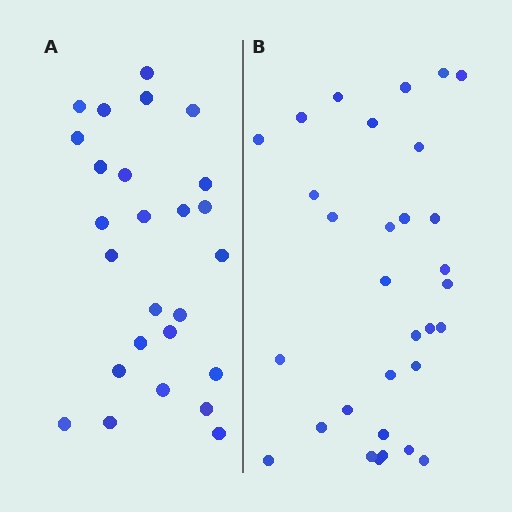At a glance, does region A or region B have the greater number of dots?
Region B (the right region) has more dots.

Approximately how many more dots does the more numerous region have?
Region B has about 5 more dots than region A.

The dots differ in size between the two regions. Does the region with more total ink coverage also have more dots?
No. Region A has more total ink coverage because its dots are larger, but region B actually contains more individual dots. Total area can be misleading — the number of items is what matters here.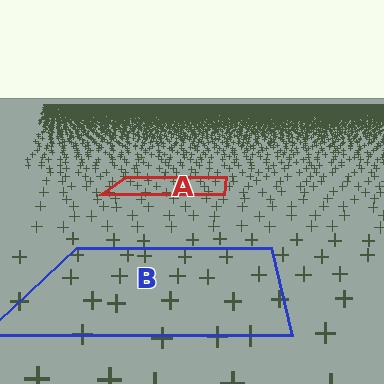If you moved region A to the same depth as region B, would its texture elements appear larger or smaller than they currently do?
They would appear larger. At a closer depth, the same texture elements are projected at a bigger on-screen size.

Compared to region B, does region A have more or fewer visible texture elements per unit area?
Region A has more texture elements per unit area — they are packed more densely because it is farther away.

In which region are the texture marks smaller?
The texture marks are smaller in region A, because it is farther away.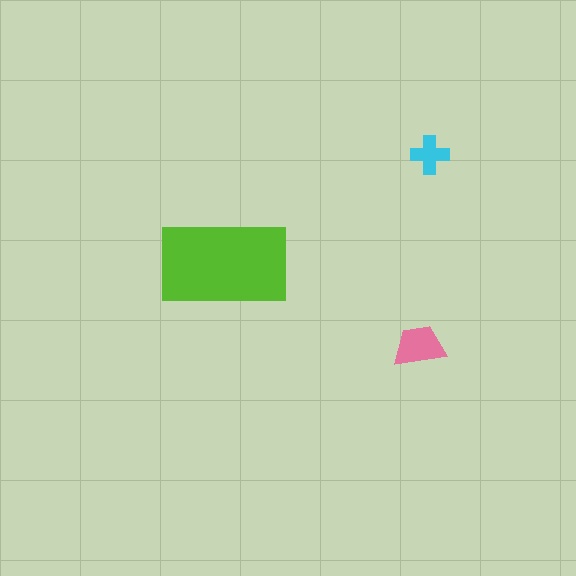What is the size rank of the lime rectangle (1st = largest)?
1st.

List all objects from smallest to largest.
The cyan cross, the pink trapezoid, the lime rectangle.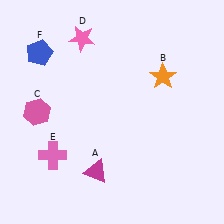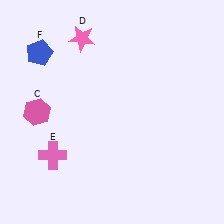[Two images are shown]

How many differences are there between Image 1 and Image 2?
There are 2 differences between the two images.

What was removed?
The magenta triangle (A), the orange star (B) were removed in Image 2.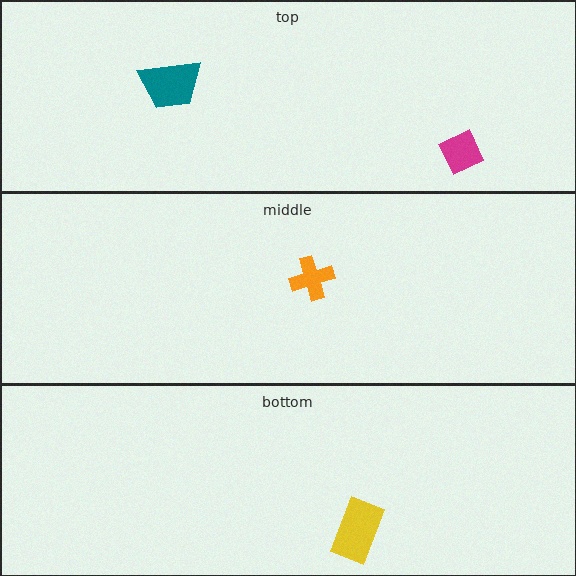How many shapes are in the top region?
2.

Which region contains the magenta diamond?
The top region.